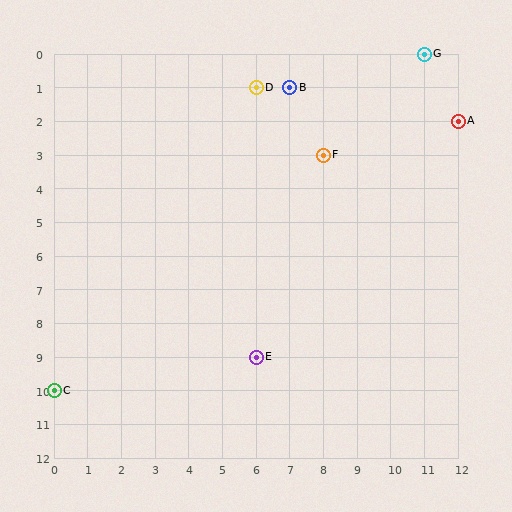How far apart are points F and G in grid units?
Points F and G are 3 columns and 3 rows apart (about 4.2 grid units diagonally).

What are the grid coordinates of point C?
Point C is at grid coordinates (0, 10).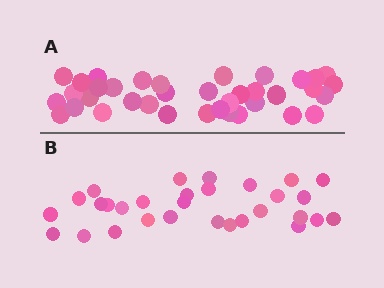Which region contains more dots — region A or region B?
Region A (the top region) has more dots.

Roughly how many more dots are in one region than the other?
Region A has roughly 8 or so more dots than region B.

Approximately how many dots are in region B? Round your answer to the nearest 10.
About 30 dots.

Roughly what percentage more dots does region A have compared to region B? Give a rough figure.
About 25% more.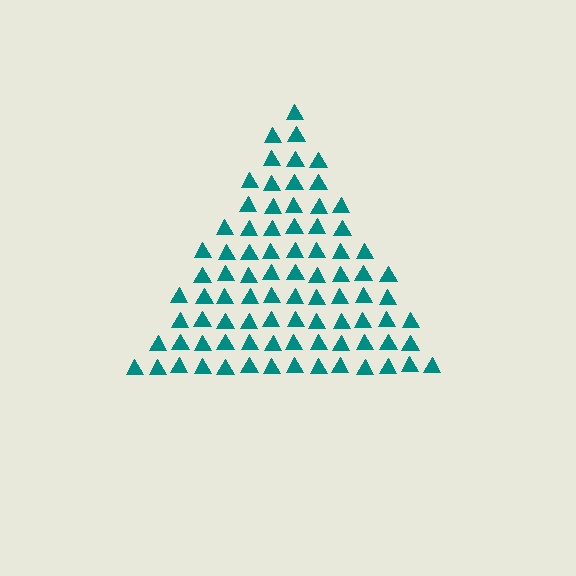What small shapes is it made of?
It is made of small triangles.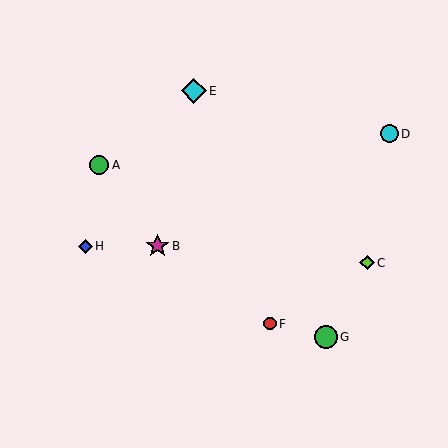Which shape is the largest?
The cyan diamond (labeled E) is the largest.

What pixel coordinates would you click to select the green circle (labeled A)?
Click at (99, 165) to select the green circle A.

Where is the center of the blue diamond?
The center of the blue diamond is at (85, 246).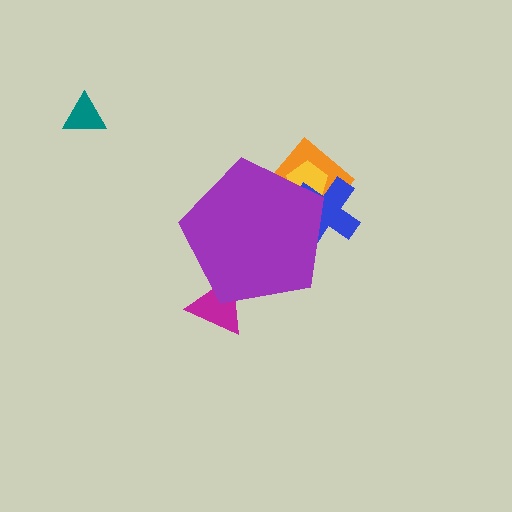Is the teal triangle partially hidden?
No, the teal triangle is fully visible.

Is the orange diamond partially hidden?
Yes, the orange diamond is partially hidden behind the purple pentagon.